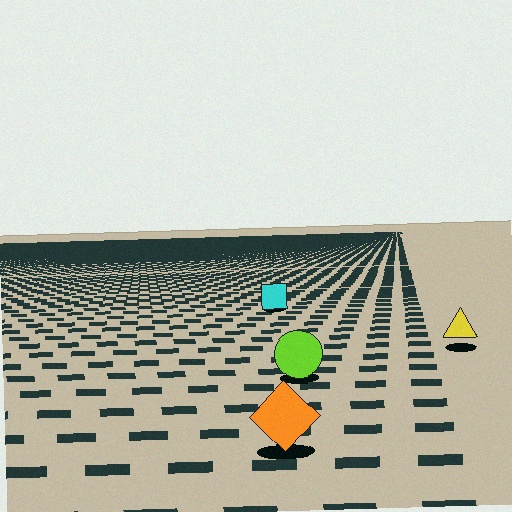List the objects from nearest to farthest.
From nearest to farthest: the orange diamond, the lime circle, the yellow triangle, the cyan square.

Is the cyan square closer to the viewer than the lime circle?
No. The lime circle is closer — you can tell from the texture gradient: the ground texture is coarser near it.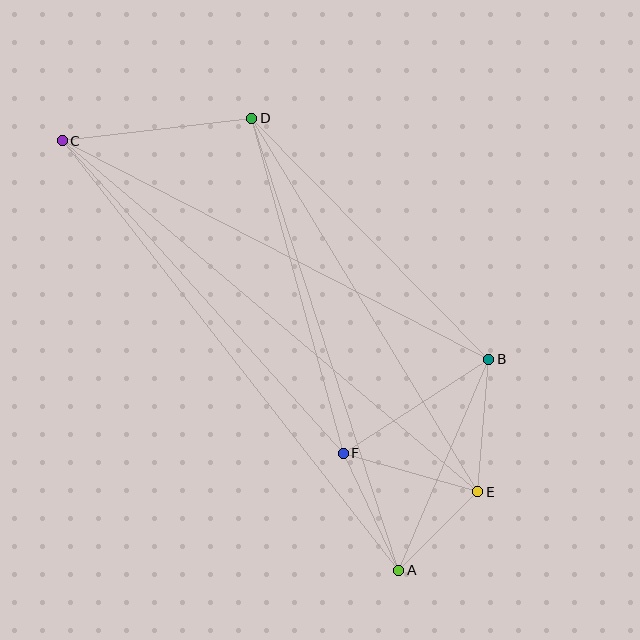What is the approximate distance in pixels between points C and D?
The distance between C and D is approximately 191 pixels.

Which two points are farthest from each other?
Points A and C are farthest from each other.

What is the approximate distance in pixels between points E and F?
The distance between E and F is approximately 140 pixels.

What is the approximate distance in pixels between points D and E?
The distance between D and E is approximately 437 pixels.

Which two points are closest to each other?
Points A and E are closest to each other.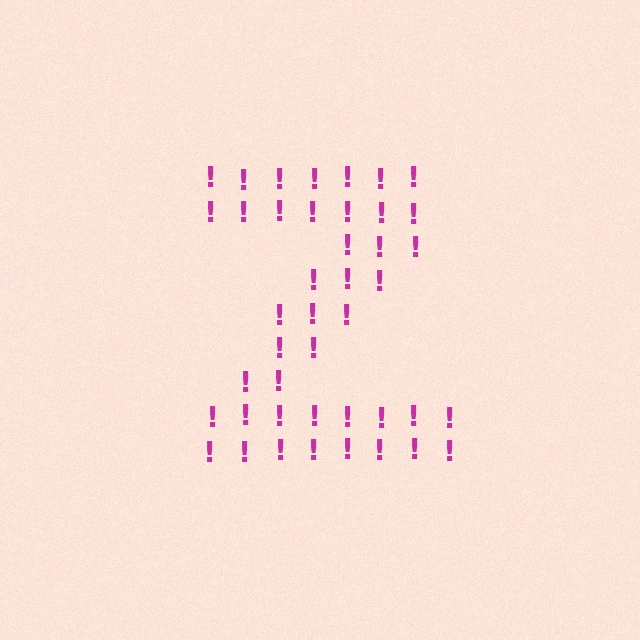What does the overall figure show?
The overall figure shows the letter Z.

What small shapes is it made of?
It is made of small exclamation marks.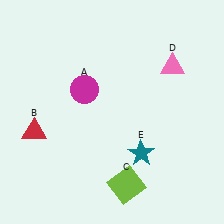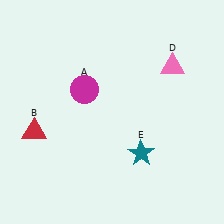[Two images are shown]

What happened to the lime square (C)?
The lime square (C) was removed in Image 2. It was in the bottom-right area of Image 1.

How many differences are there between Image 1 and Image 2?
There is 1 difference between the two images.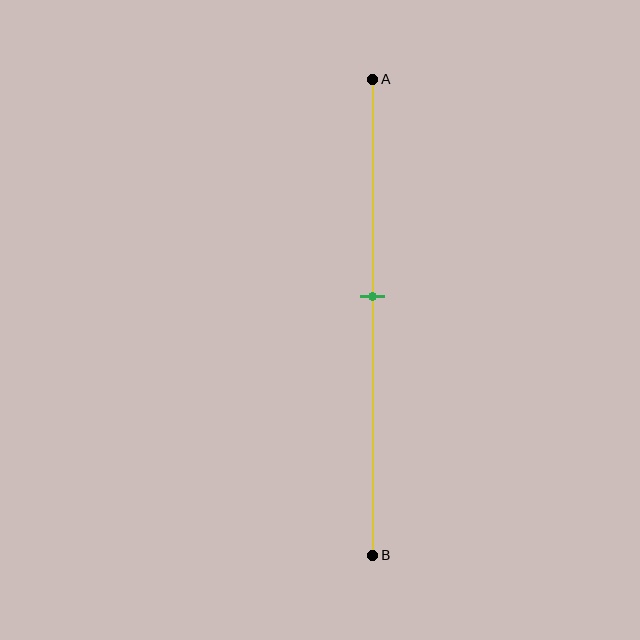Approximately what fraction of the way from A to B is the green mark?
The green mark is approximately 45% of the way from A to B.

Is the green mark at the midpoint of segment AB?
No, the mark is at about 45% from A, not at the 50% midpoint.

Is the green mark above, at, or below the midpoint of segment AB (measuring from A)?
The green mark is above the midpoint of segment AB.